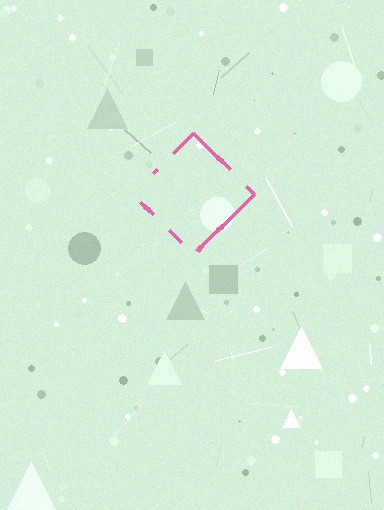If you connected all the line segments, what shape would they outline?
They would outline a diamond.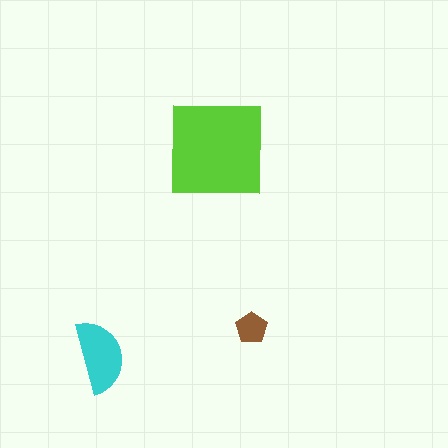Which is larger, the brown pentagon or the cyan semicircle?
The cyan semicircle.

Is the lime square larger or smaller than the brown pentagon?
Larger.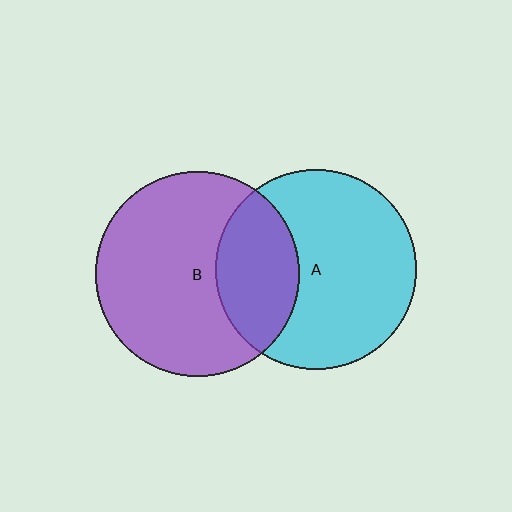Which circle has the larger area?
Circle B (purple).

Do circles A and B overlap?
Yes.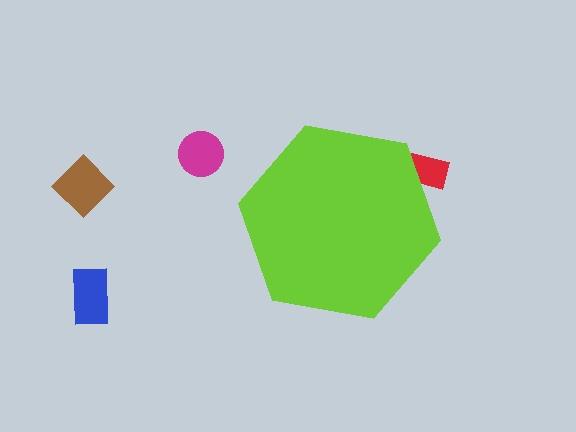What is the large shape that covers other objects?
A lime hexagon.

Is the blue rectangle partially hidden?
No, the blue rectangle is fully visible.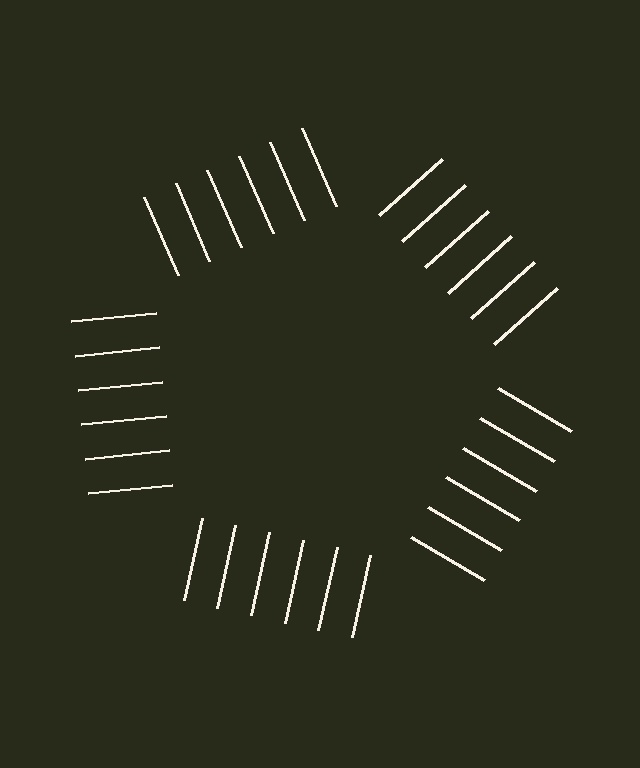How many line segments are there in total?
30 — 6 along each of the 5 edges.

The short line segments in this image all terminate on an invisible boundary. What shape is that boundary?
An illusory pentagon — the line segments terminate on its edges but no continuous stroke is drawn.